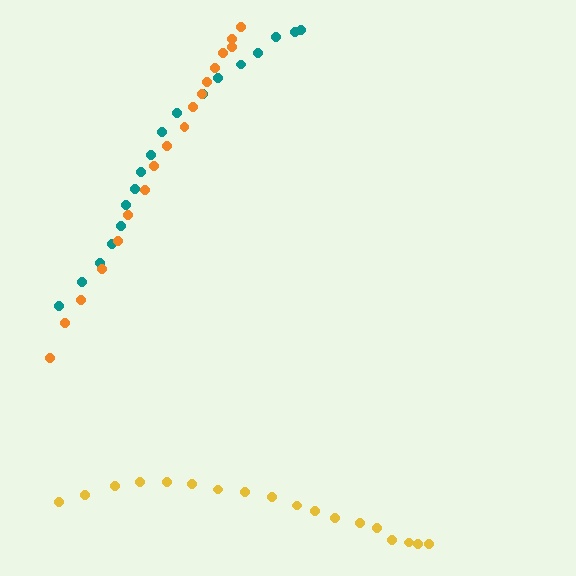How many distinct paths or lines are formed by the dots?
There are 3 distinct paths.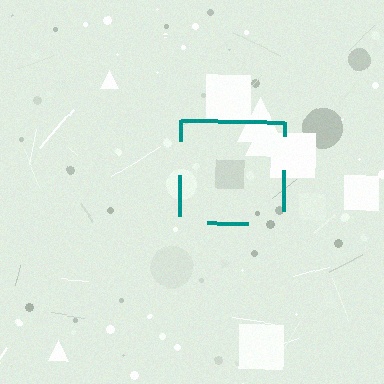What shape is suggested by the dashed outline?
The dashed outline suggests a square.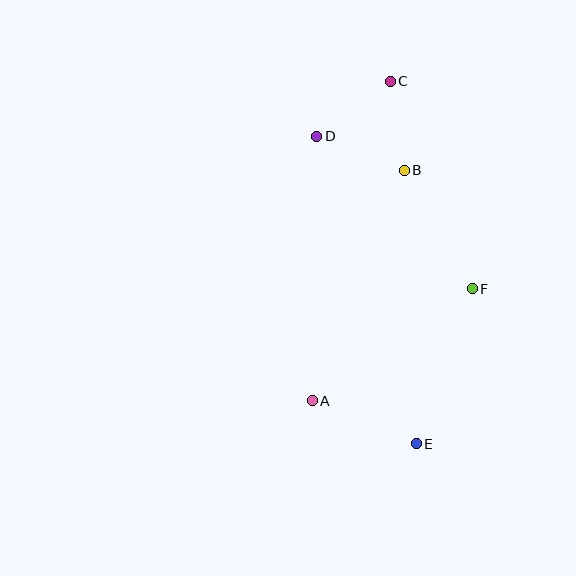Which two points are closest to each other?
Points B and C are closest to each other.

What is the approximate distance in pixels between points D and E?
The distance between D and E is approximately 323 pixels.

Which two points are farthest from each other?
Points C and E are farthest from each other.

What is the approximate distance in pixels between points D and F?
The distance between D and F is approximately 218 pixels.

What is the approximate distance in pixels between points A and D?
The distance between A and D is approximately 265 pixels.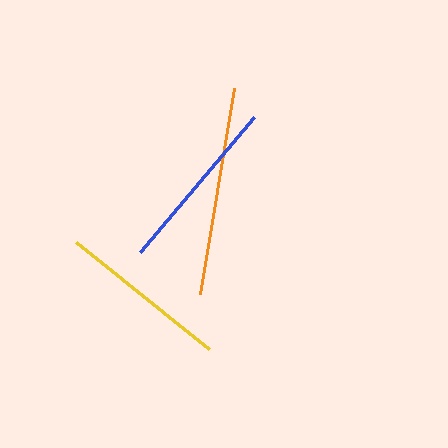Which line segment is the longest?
The orange line is the longest at approximately 208 pixels.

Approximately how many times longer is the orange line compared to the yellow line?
The orange line is approximately 1.2 times the length of the yellow line.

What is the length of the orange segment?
The orange segment is approximately 208 pixels long.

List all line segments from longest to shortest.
From longest to shortest: orange, blue, yellow.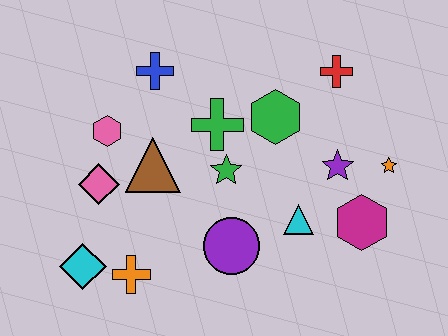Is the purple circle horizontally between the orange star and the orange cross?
Yes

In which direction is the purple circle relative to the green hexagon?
The purple circle is below the green hexagon.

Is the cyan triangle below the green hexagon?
Yes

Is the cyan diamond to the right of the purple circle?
No